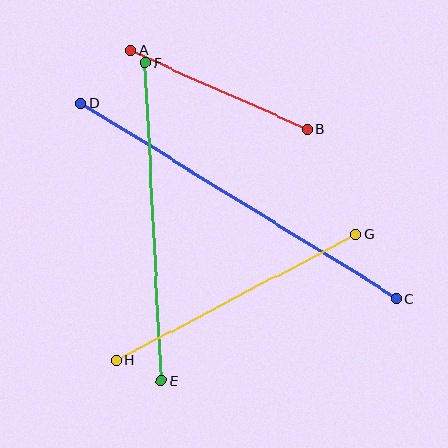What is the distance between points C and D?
The distance is approximately 371 pixels.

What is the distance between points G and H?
The distance is approximately 271 pixels.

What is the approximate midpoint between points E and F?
The midpoint is at approximately (153, 222) pixels.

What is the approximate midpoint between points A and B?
The midpoint is at approximately (219, 90) pixels.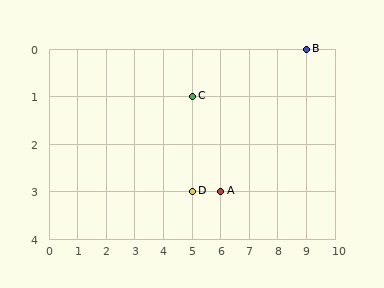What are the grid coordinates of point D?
Point D is at grid coordinates (5, 3).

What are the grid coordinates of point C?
Point C is at grid coordinates (5, 1).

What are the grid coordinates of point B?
Point B is at grid coordinates (9, 0).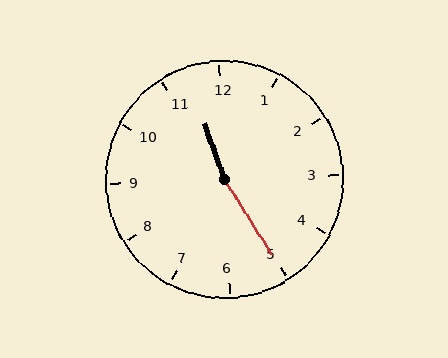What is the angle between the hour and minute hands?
Approximately 168 degrees.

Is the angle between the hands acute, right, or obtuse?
It is obtuse.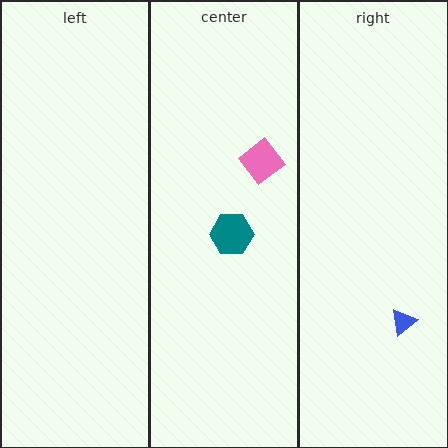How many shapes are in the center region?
2.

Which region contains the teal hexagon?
The center region.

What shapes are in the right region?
The blue triangle.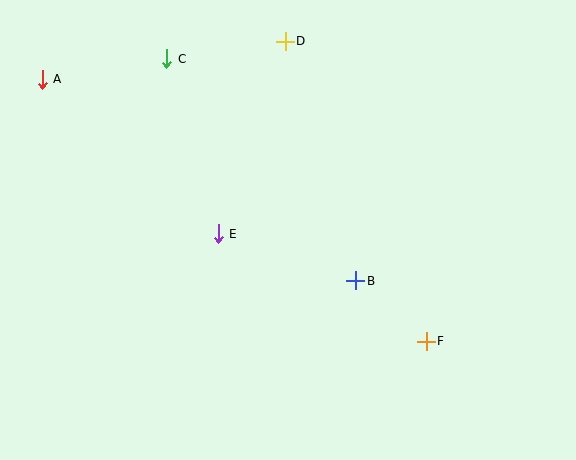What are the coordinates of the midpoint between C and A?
The midpoint between C and A is at (104, 69).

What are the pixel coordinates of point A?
Point A is at (42, 79).